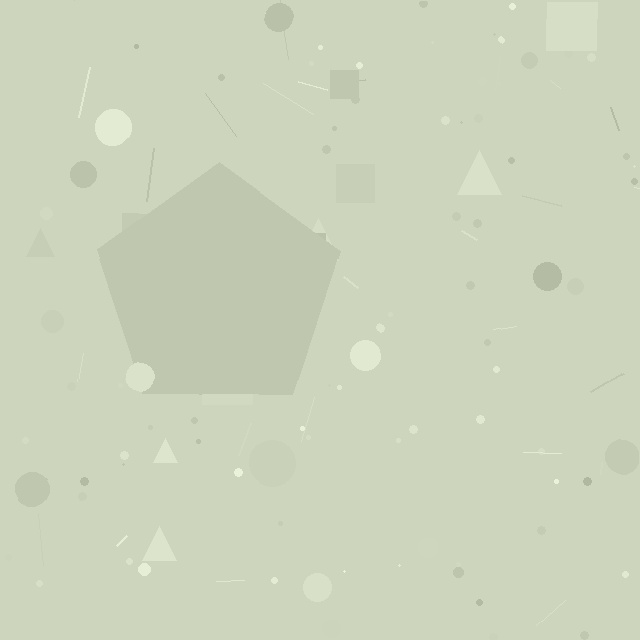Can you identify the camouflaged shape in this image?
The camouflaged shape is a pentagon.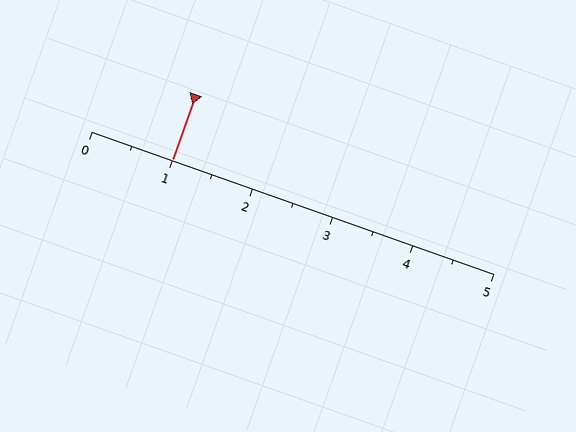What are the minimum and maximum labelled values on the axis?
The axis runs from 0 to 5.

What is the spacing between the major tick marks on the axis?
The major ticks are spaced 1 apart.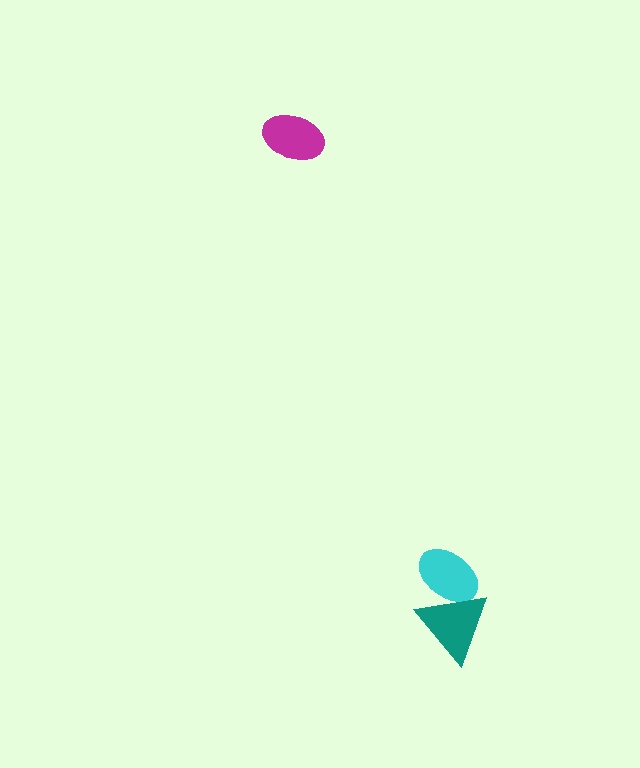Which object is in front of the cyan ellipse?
The teal triangle is in front of the cyan ellipse.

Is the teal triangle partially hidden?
No, no other shape covers it.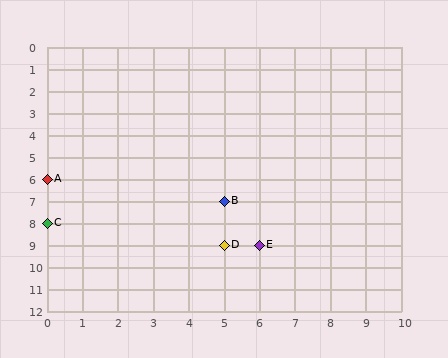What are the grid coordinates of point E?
Point E is at grid coordinates (6, 9).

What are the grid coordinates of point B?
Point B is at grid coordinates (5, 7).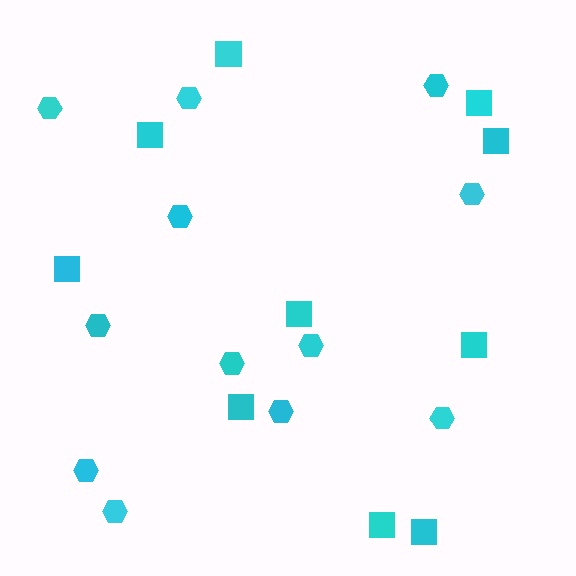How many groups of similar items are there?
There are 2 groups: one group of squares (10) and one group of hexagons (12).